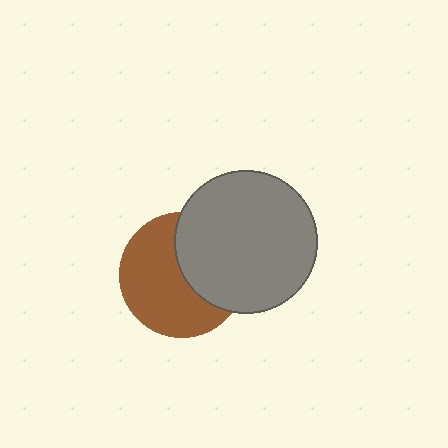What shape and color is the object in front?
The object in front is a gray circle.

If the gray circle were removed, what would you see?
You would see the complete brown circle.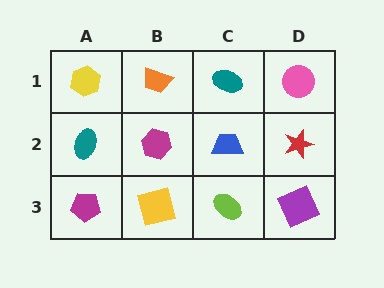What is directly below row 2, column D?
A purple square.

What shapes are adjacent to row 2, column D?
A pink circle (row 1, column D), a purple square (row 3, column D), a blue trapezoid (row 2, column C).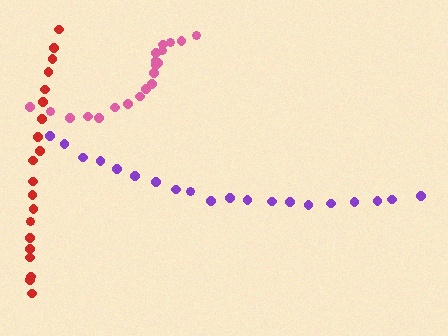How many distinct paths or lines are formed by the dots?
There are 3 distinct paths.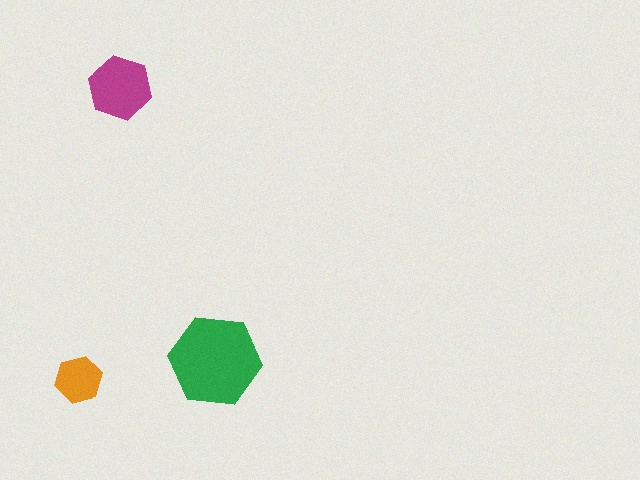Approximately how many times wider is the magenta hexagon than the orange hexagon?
About 1.5 times wider.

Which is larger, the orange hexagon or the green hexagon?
The green one.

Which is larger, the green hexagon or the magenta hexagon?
The green one.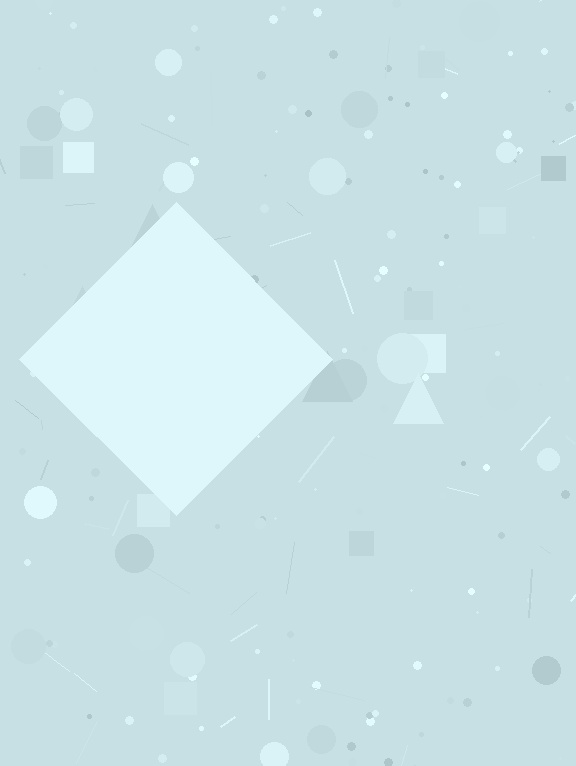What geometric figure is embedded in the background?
A diamond is embedded in the background.